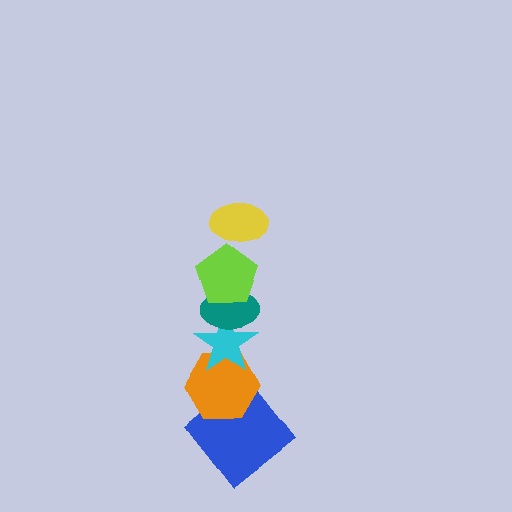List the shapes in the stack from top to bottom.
From top to bottom: the yellow ellipse, the lime pentagon, the teal ellipse, the cyan star, the orange hexagon, the blue diamond.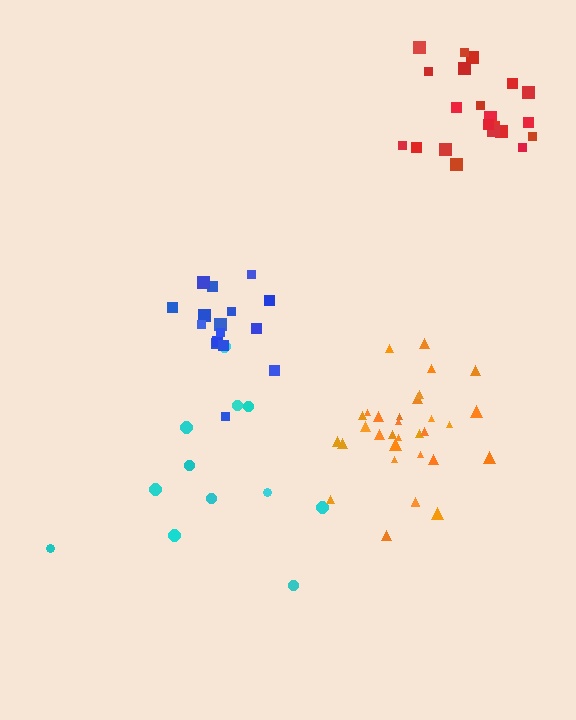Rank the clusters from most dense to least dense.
orange, blue, red, cyan.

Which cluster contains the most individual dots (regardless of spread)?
Orange (32).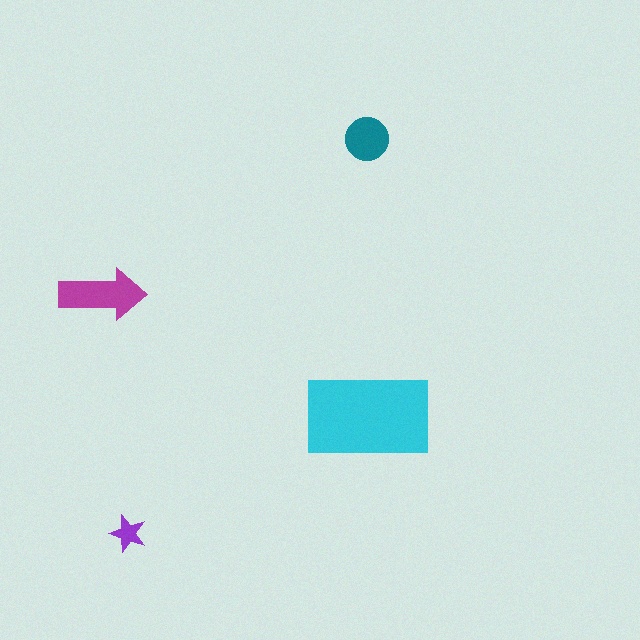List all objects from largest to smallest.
The cyan rectangle, the magenta arrow, the teal circle, the purple star.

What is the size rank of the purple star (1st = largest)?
4th.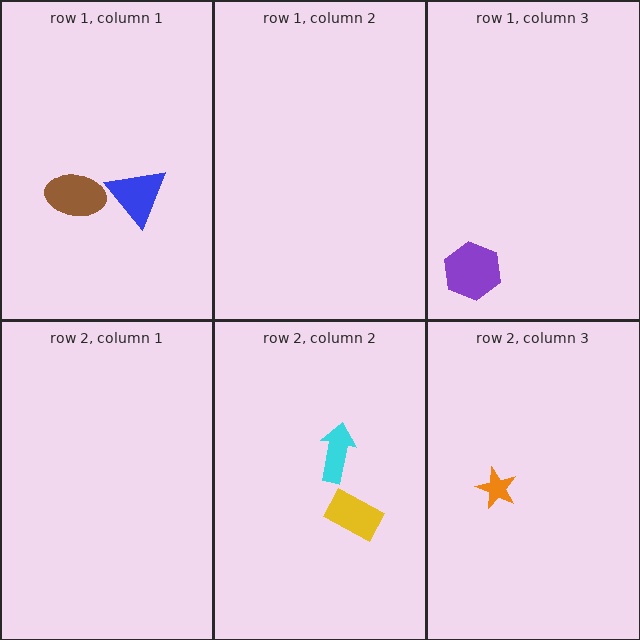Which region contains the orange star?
The row 2, column 3 region.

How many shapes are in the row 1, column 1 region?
2.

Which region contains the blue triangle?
The row 1, column 1 region.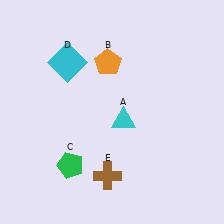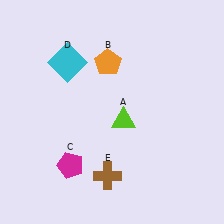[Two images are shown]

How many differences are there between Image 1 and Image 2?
There are 2 differences between the two images.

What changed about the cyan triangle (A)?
In Image 1, A is cyan. In Image 2, it changed to lime.